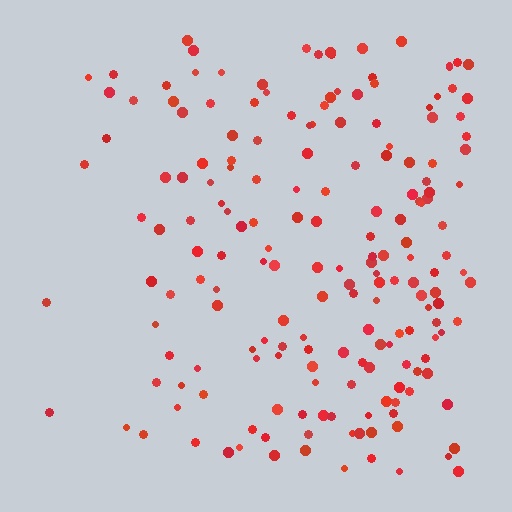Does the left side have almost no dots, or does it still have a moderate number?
Still a moderate number, just noticeably fewer than the right.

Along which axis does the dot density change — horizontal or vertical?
Horizontal.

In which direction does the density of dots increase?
From left to right, with the right side densest.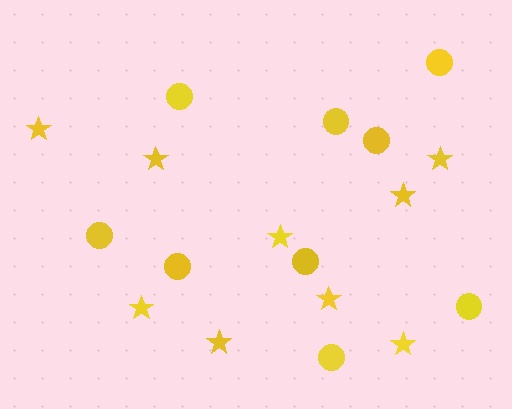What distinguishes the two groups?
There are 2 groups: one group of circles (9) and one group of stars (9).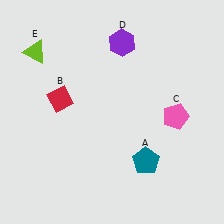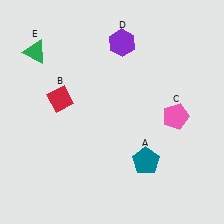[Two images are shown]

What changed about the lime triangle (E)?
In Image 1, E is lime. In Image 2, it changed to green.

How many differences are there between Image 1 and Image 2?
There is 1 difference between the two images.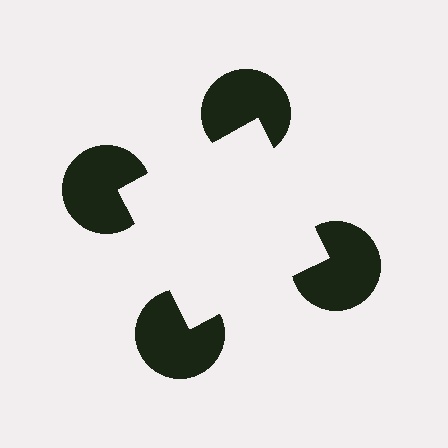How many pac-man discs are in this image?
There are 4 — one at each vertex of the illusory square.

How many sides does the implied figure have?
4 sides.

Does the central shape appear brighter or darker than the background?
It typically appears slightly brighter than the background, even though no actual brightness change is drawn.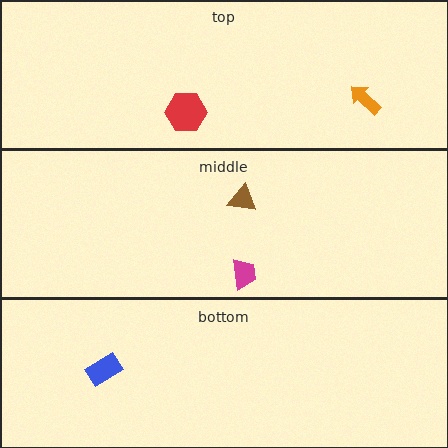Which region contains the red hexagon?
The top region.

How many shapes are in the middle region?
2.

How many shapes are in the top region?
2.